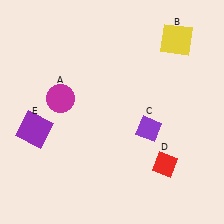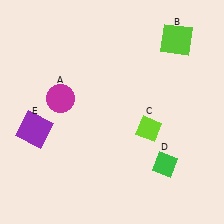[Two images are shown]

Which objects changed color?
B changed from yellow to lime. C changed from purple to lime. D changed from red to green.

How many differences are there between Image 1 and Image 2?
There are 3 differences between the two images.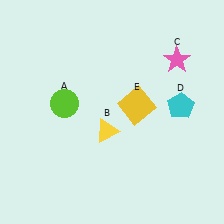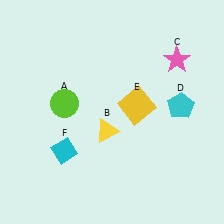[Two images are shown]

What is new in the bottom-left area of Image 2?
A cyan diamond (F) was added in the bottom-left area of Image 2.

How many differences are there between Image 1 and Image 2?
There is 1 difference between the two images.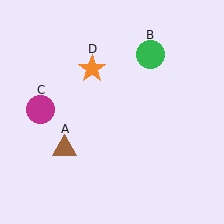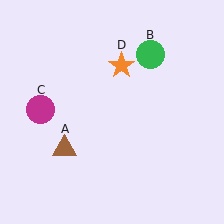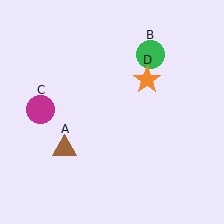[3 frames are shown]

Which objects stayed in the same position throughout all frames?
Brown triangle (object A) and green circle (object B) and magenta circle (object C) remained stationary.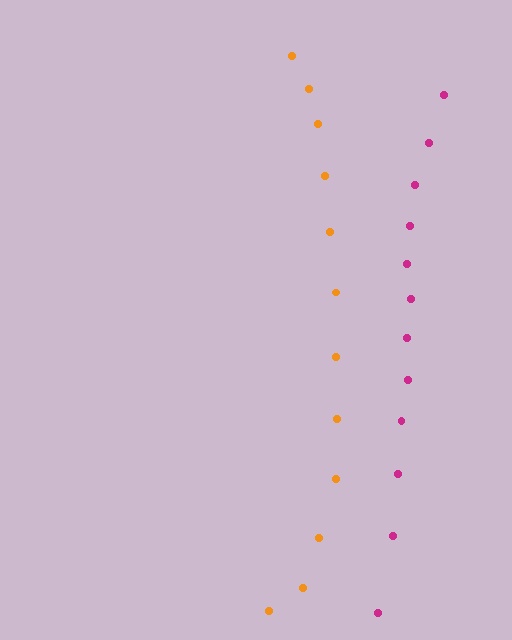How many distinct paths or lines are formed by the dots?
There are 2 distinct paths.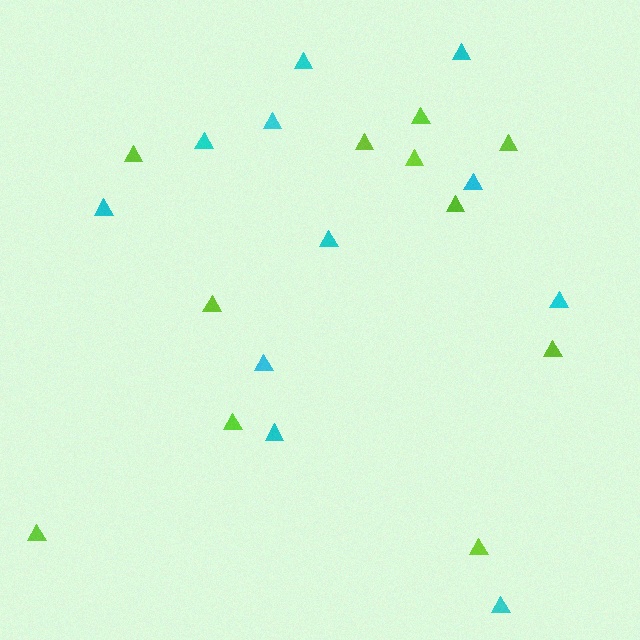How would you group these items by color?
There are 2 groups: one group of cyan triangles (11) and one group of lime triangles (11).